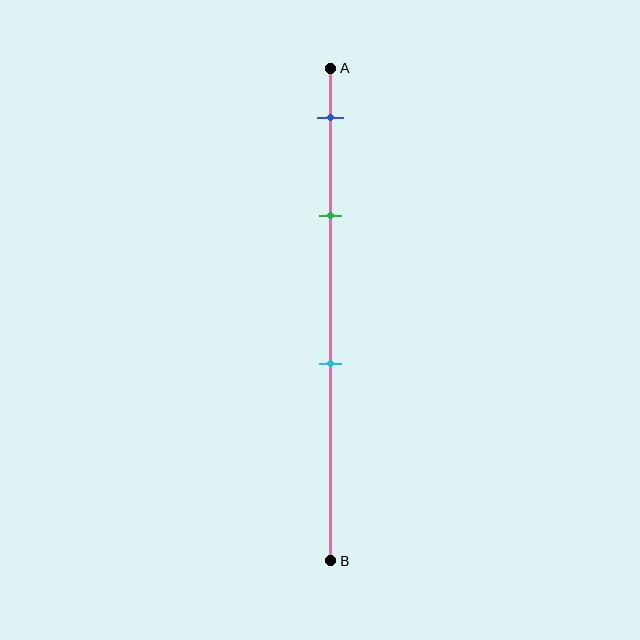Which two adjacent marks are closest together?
The blue and green marks are the closest adjacent pair.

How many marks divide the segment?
There are 3 marks dividing the segment.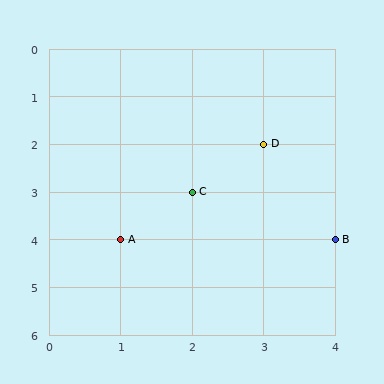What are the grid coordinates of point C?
Point C is at grid coordinates (2, 3).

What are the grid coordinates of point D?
Point D is at grid coordinates (3, 2).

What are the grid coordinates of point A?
Point A is at grid coordinates (1, 4).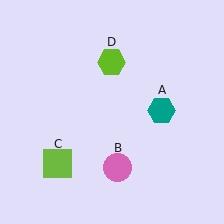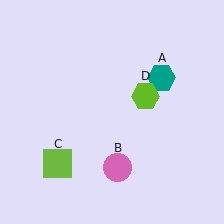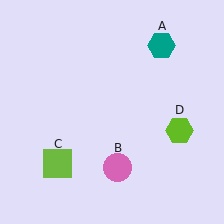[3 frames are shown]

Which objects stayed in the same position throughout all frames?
Pink circle (object B) and lime square (object C) remained stationary.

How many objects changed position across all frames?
2 objects changed position: teal hexagon (object A), lime hexagon (object D).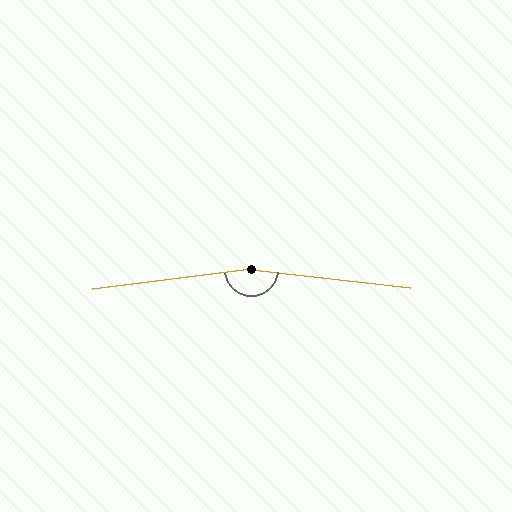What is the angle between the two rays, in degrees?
Approximately 167 degrees.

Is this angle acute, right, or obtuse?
It is obtuse.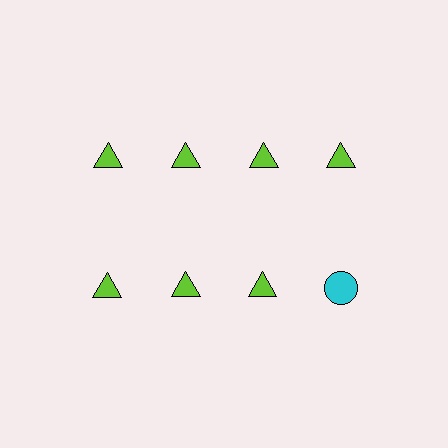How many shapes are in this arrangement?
There are 8 shapes arranged in a grid pattern.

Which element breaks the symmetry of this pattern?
The cyan circle in the second row, second from right column breaks the symmetry. All other shapes are lime triangles.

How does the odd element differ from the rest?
It differs in both color (cyan instead of lime) and shape (circle instead of triangle).